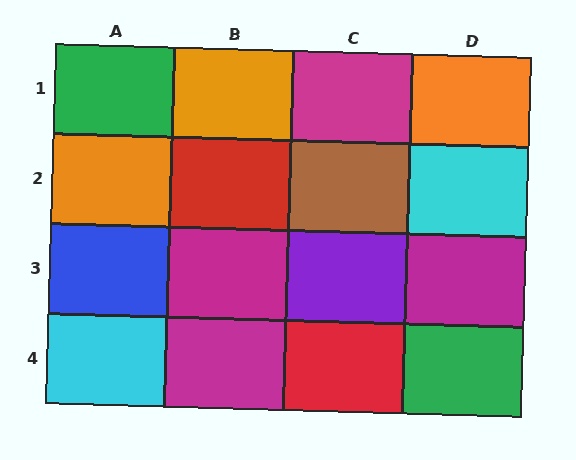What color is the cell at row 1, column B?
Orange.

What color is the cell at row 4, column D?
Green.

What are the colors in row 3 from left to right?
Blue, magenta, purple, magenta.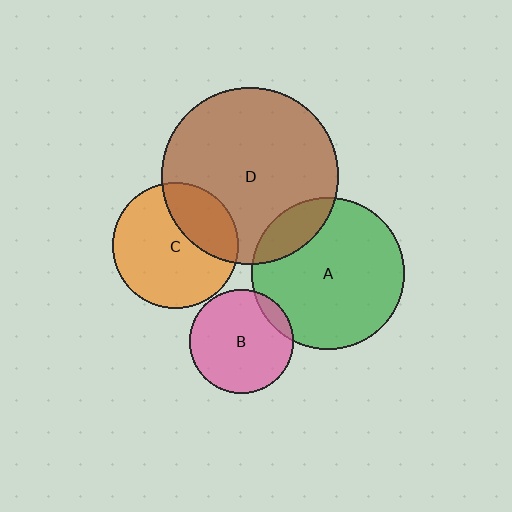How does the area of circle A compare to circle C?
Approximately 1.5 times.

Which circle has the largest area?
Circle D (brown).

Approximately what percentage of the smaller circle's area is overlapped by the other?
Approximately 30%.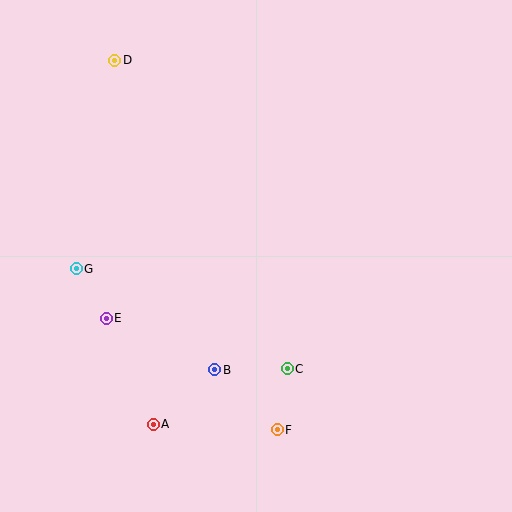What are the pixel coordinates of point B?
Point B is at (215, 370).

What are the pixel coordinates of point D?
Point D is at (115, 60).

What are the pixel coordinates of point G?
Point G is at (76, 269).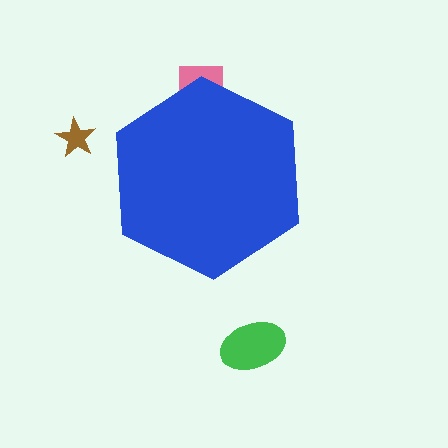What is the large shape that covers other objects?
A blue hexagon.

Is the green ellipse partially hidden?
No, the green ellipse is fully visible.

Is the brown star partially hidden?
No, the brown star is fully visible.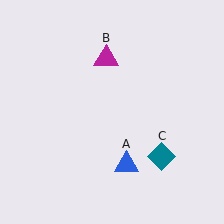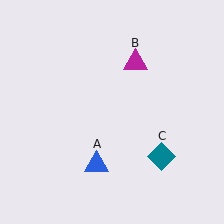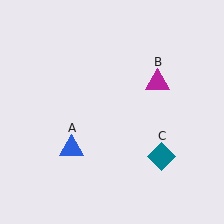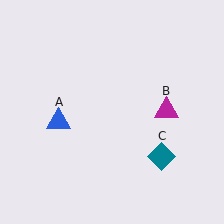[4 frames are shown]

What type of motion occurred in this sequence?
The blue triangle (object A), magenta triangle (object B) rotated clockwise around the center of the scene.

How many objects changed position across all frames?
2 objects changed position: blue triangle (object A), magenta triangle (object B).